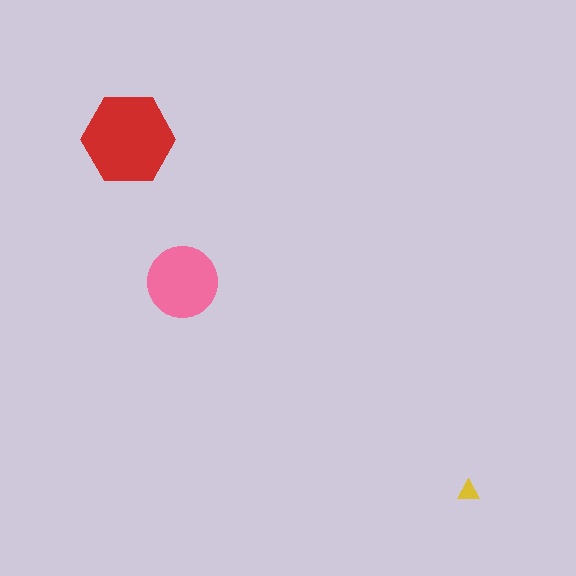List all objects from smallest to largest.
The yellow triangle, the pink circle, the red hexagon.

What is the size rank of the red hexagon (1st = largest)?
1st.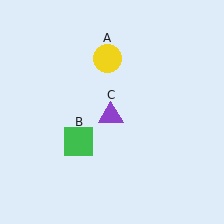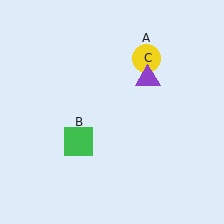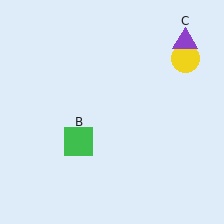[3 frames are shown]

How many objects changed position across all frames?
2 objects changed position: yellow circle (object A), purple triangle (object C).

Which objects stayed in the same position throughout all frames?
Green square (object B) remained stationary.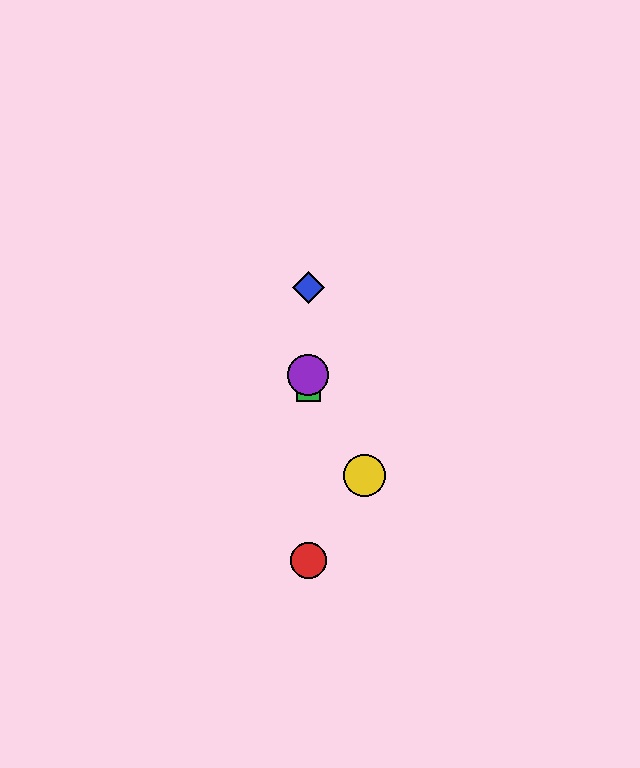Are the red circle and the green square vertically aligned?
Yes, both are at x≈308.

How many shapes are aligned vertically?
4 shapes (the red circle, the blue diamond, the green square, the purple circle) are aligned vertically.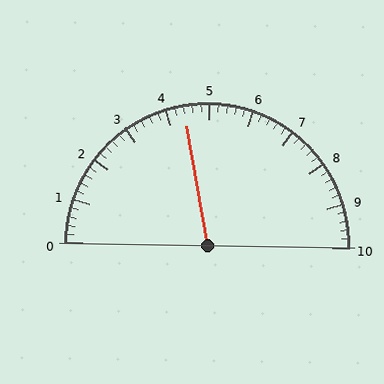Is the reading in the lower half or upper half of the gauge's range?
The reading is in the lower half of the range (0 to 10).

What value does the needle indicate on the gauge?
The needle indicates approximately 4.4.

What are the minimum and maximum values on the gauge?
The gauge ranges from 0 to 10.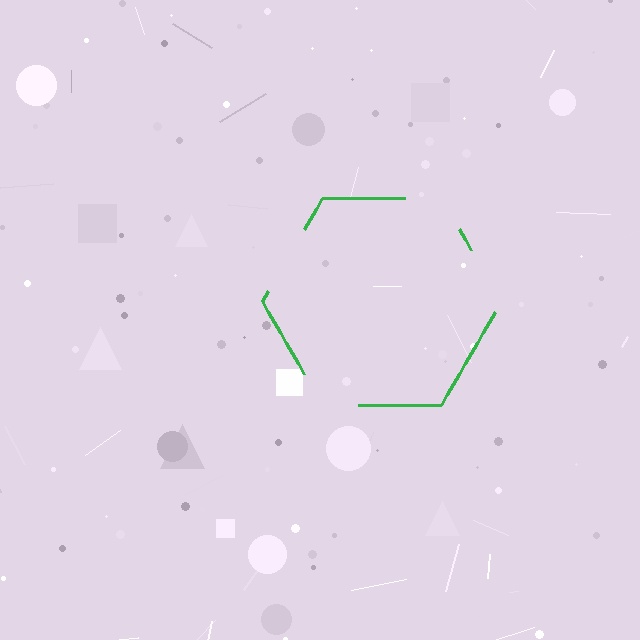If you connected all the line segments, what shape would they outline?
They would outline a hexagon.